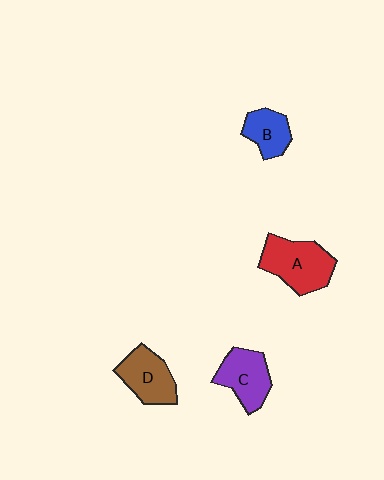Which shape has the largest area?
Shape A (red).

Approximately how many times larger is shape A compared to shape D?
Approximately 1.3 times.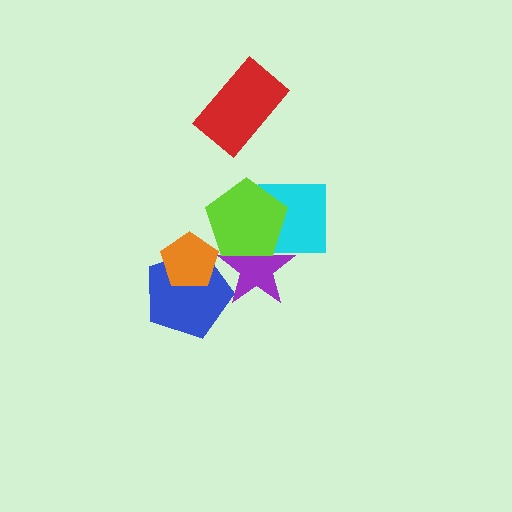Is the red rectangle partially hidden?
No, no other shape covers it.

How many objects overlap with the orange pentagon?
1 object overlaps with the orange pentagon.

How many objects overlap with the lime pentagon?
2 objects overlap with the lime pentagon.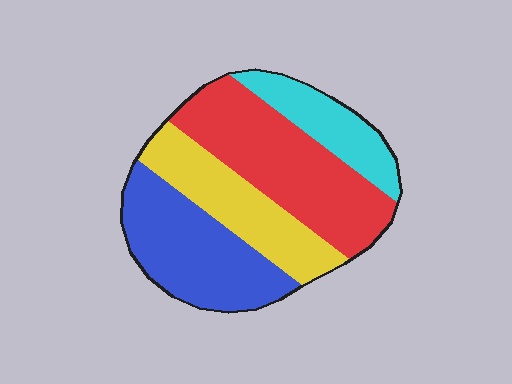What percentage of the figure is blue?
Blue covers 28% of the figure.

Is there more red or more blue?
Red.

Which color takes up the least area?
Cyan, at roughly 15%.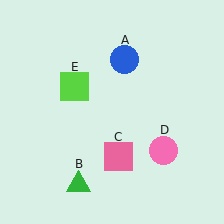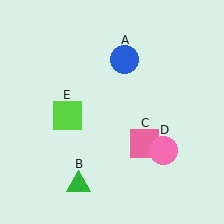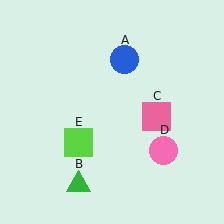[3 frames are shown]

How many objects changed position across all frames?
2 objects changed position: pink square (object C), lime square (object E).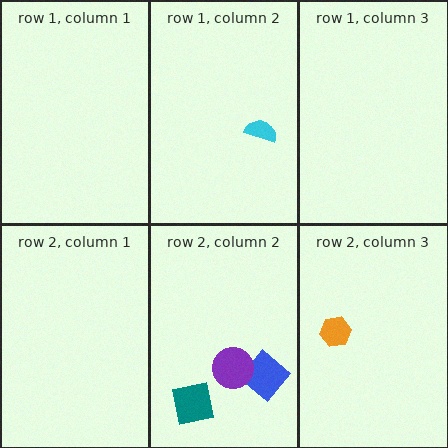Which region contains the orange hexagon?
The row 2, column 3 region.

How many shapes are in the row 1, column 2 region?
1.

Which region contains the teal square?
The row 2, column 2 region.